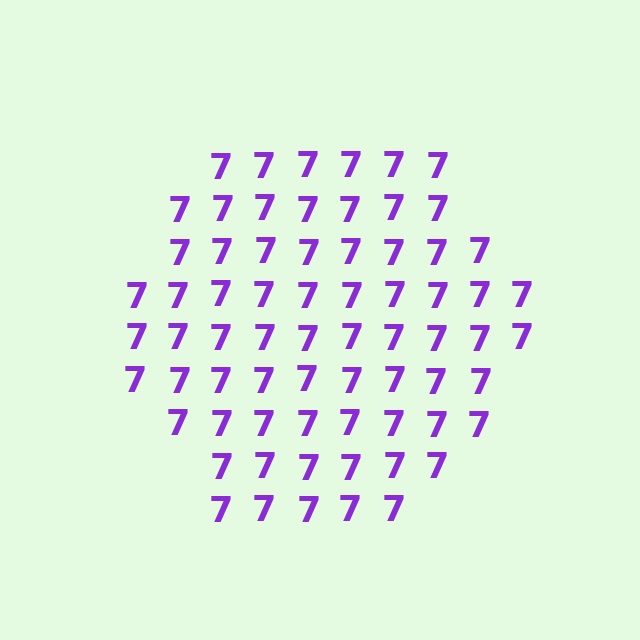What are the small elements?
The small elements are digit 7's.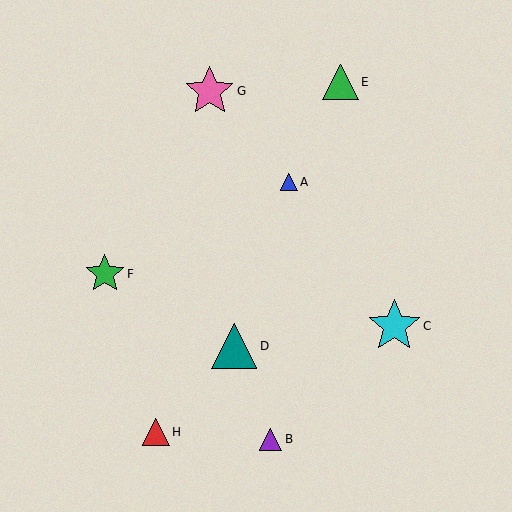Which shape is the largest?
The cyan star (labeled C) is the largest.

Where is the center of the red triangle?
The center of the red triangle is at (156, 432).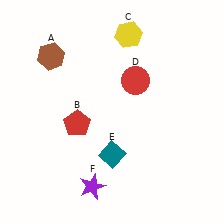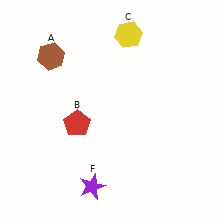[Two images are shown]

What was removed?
The red circle (D), the teal diamond (E) were removed in Image 2.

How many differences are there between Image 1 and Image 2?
There are 2 differences between the two images.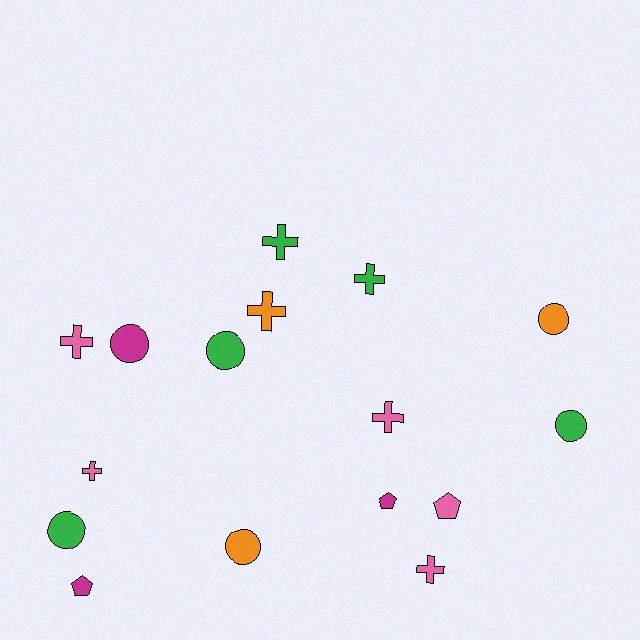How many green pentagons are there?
There are no green pentagons.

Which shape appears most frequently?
Cross, with 7 objects.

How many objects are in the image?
There are 16 objects.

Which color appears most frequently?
Pink, with 5 objects.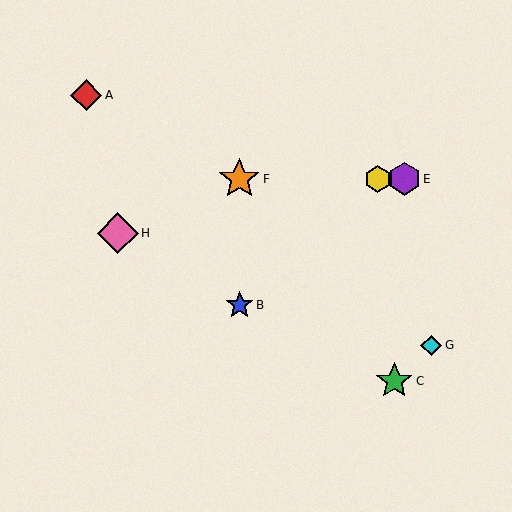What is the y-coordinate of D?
Object D is at y≈179.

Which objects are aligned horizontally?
Objects D, E, F are aligned horizontally.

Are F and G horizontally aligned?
No, F is at y≈179 and G is at y≈345.